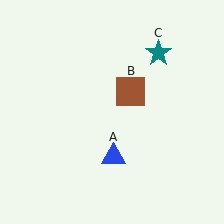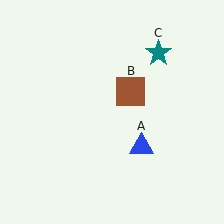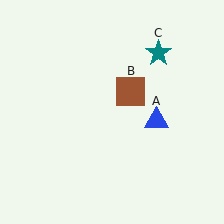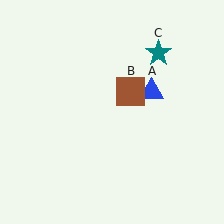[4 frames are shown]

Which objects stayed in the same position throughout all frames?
Brown square (object B) and teal star (object C) remained stationary.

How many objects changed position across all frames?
1 object changed position: blue triangle (object A).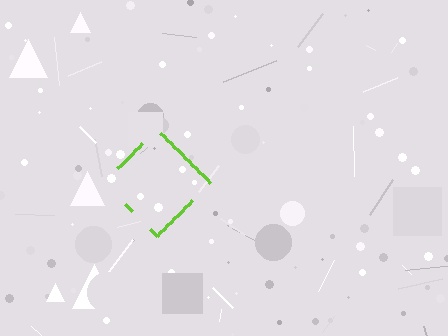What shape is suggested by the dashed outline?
The dashed outline suggests a diamond.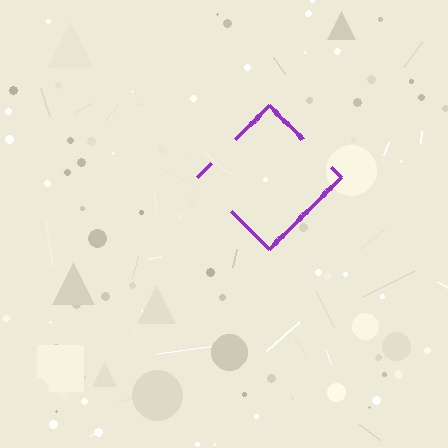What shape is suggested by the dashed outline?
The dashed outline suggests a diamond.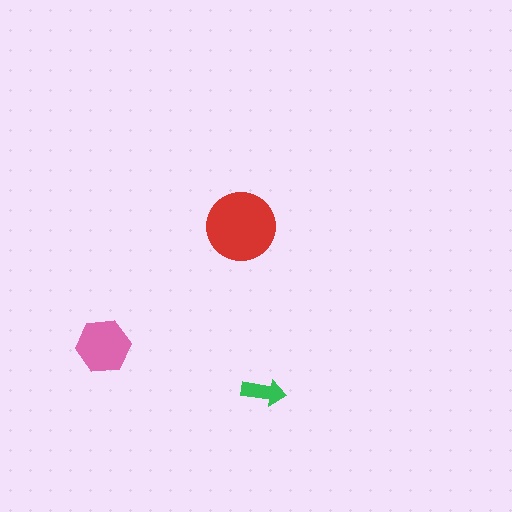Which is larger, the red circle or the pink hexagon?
The red circle.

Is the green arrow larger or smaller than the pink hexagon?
Smaller.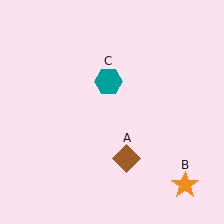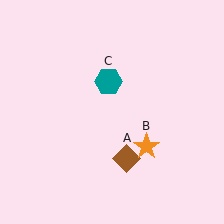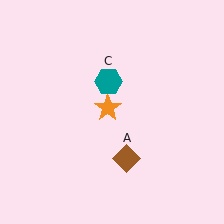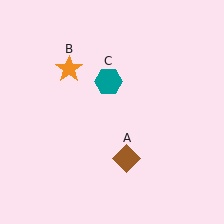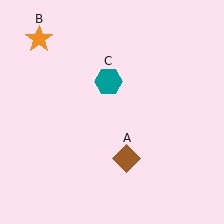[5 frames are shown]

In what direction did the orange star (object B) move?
The orange star (object B) moved up and to the left.